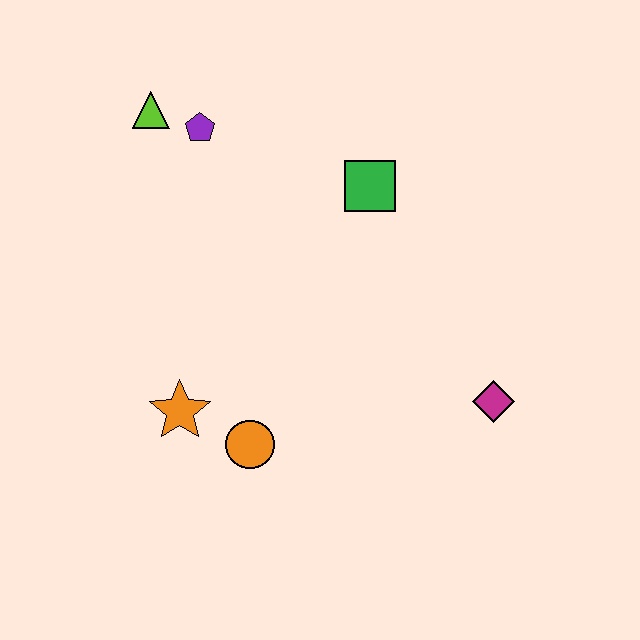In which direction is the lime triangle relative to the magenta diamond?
The lime triangle is to the left of the magenta diamond.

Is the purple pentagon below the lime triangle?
Yes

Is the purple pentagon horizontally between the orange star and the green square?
Yes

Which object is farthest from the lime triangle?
The magenta diamond is farthest from the lime triangle.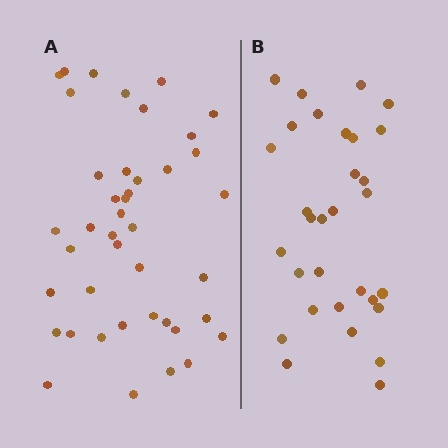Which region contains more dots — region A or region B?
Region A (the left region) has more dots.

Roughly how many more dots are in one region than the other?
Region A has roughly 12 or so more dots than region B.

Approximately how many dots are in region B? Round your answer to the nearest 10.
About 30 dots. (The exact count is 31, which rounds to 30.)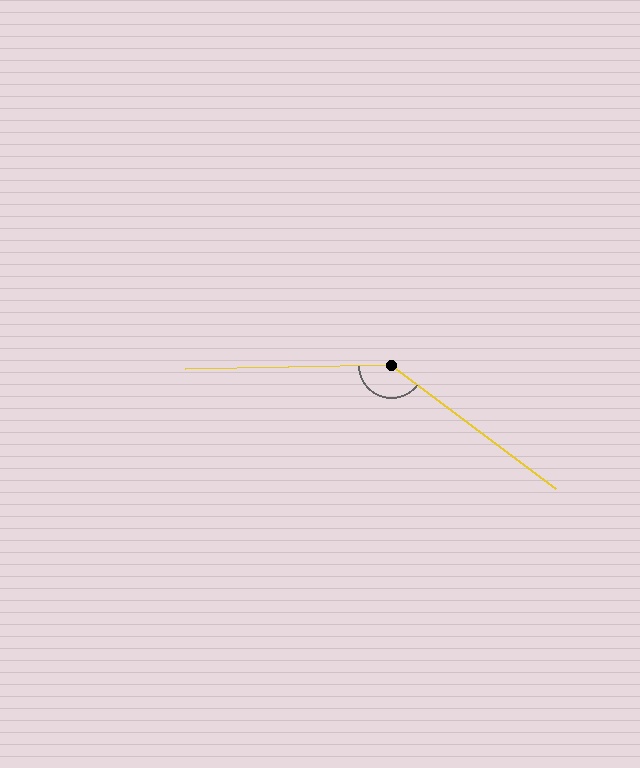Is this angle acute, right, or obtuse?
It is obtuse.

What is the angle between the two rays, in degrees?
Approximately 142 degrees.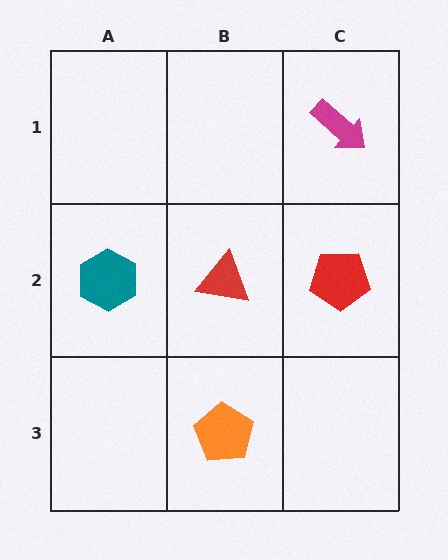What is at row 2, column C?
A red pentagon.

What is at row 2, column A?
A teal hexagon.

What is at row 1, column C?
A magenta arrow.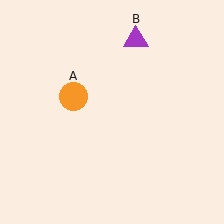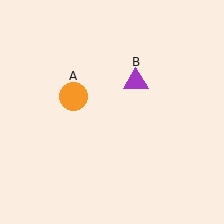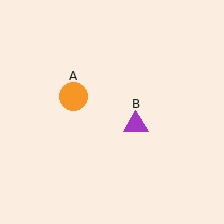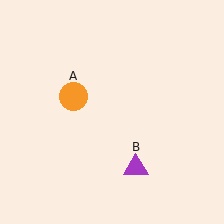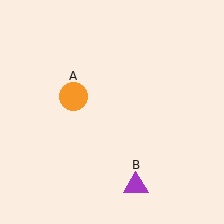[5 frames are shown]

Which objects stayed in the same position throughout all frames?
Orange circle (object A) remained stationary.